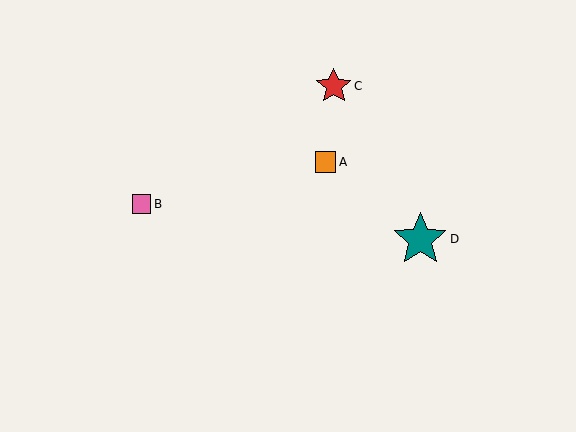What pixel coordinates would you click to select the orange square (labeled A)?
Click at (326, 162) to select the orange square A.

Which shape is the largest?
The teal star (labeled D) is the largest.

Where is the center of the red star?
The center of the red star is at (334, 86).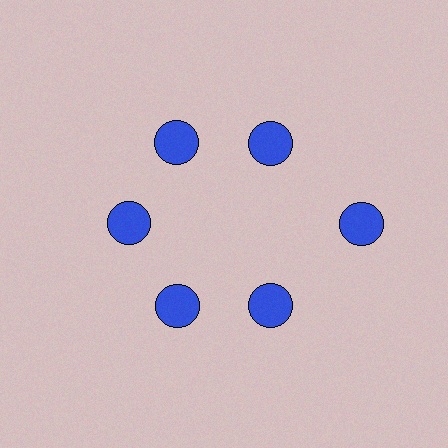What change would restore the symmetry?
The symmetry would be restored by moving it inward, back onto the ring so that all 6 circles sit at equal angles and equal distance from the center.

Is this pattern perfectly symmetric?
No. The 6 blue circles are arranged in a ring, but one element near the 3 o'clock position is pushed outward from the center, breaking the 6-fold rotational symmetry.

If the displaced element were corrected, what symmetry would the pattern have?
It would have 6-fold rotational symmetry — the pattern would map onto itself every 60 degrees.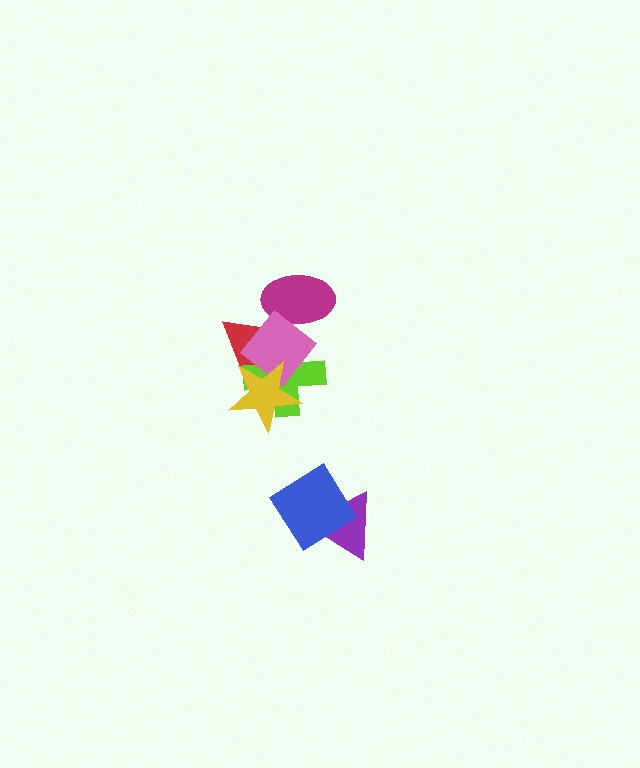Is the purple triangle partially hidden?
Yes, it is partially covered by another shape.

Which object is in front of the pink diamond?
The yellow star is in front of the pink diamond.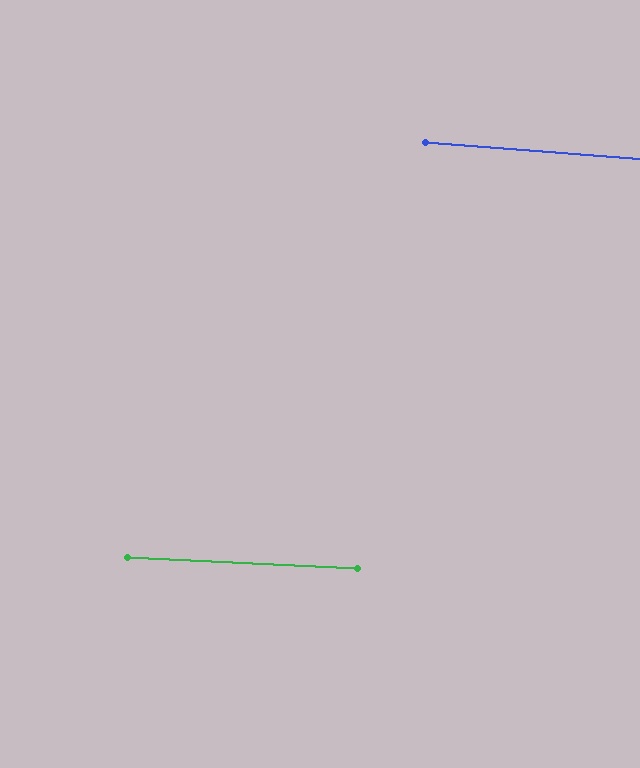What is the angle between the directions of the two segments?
Approximately 2 degrees.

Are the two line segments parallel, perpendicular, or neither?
Parallel — their directions differ by only 1.6°.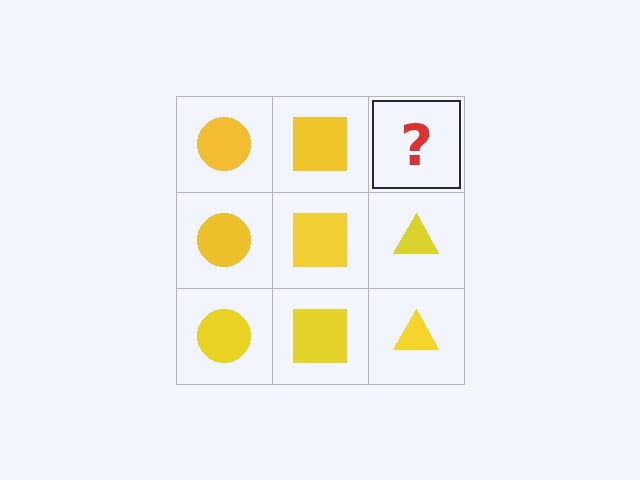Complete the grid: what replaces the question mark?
The question mark should be replaced with a yellow triangle.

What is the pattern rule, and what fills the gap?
The rule is that each column has a consistent shape. The gap should be filled with a yellow triangle.